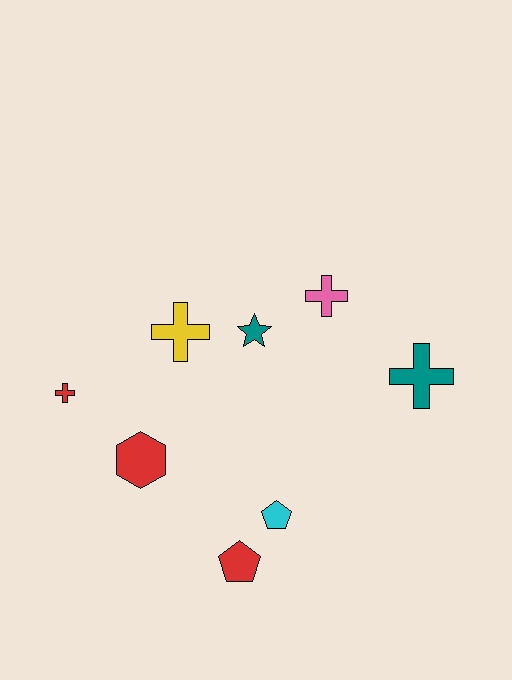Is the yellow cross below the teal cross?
No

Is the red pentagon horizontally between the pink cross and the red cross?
Yes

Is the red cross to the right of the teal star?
No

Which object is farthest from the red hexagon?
The teal cross is farthest from the red hexagon.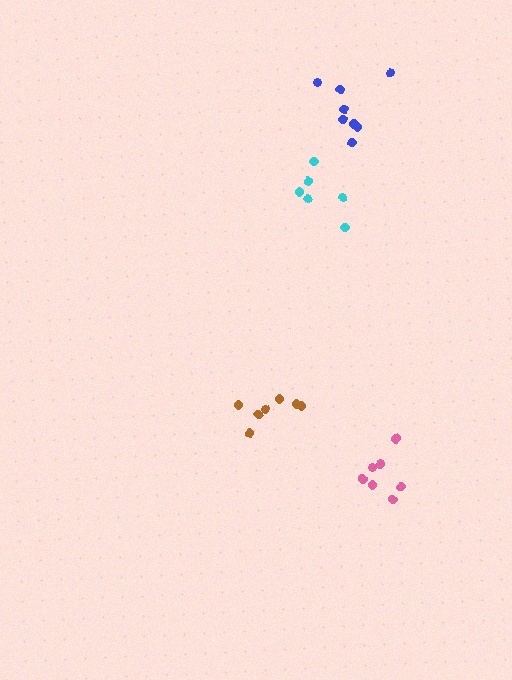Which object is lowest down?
The pink cluster is bottommost.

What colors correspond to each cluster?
The clusters are colored: cyan, blue, pink, brown.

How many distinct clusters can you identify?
There are 4 distinct clusters.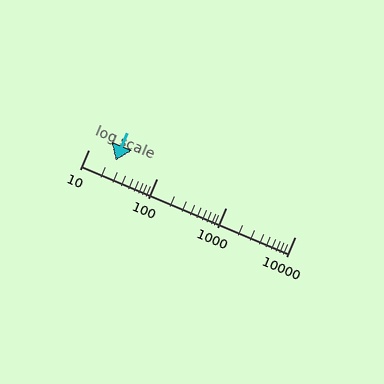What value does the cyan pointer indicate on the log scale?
The pointer indicates approximately 25.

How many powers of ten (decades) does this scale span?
The scale spans 3 decades, from 10 to 10000.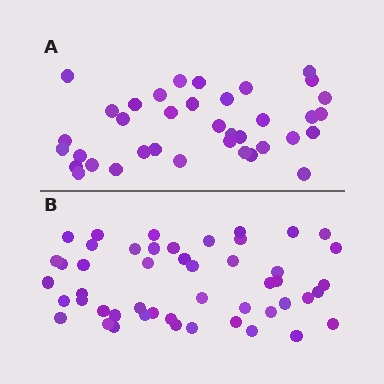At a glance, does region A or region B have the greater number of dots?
Region B (the bottom region) has more dots.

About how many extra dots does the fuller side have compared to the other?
Region B has roughly 12 or so more dots than region A.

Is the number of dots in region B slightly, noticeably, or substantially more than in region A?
Region B has noticeably more, but not dramatically so. The ratio is roughly 1.3 to 1.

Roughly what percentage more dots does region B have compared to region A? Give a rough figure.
About 30% more.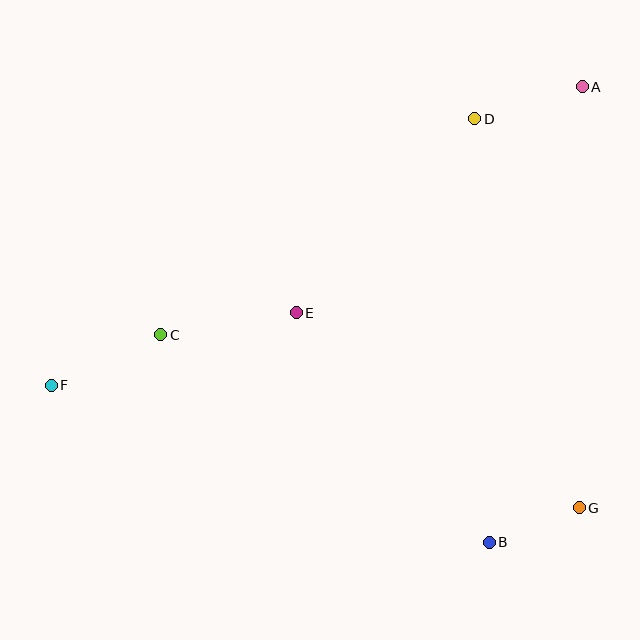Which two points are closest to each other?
Points B and G are closest to each other.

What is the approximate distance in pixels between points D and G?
The distance between D and G is approximately 403 pixels.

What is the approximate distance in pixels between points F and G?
The distance between F and G is approximately 542 pixels.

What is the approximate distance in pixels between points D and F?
The distance between D and F is approximately 500 pixels.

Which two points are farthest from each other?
Points A and F are farthest from each other.